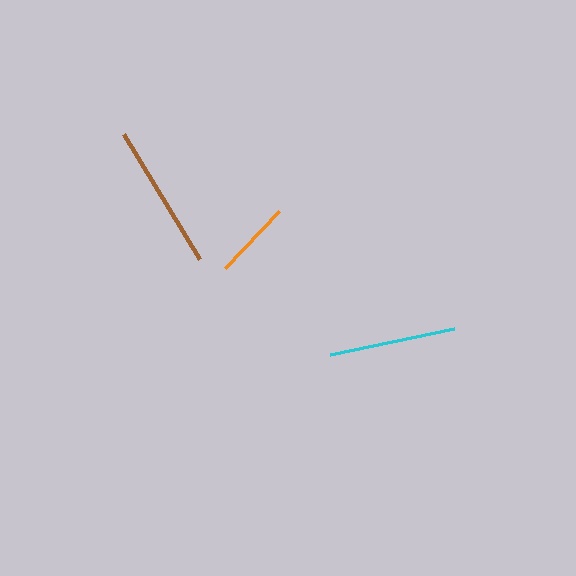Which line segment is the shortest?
The orange line is the shortest at approximately 78 pixels.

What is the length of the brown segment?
The brown segment is approximately 147 pixels long.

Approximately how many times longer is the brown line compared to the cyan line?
The brown line is approximately 1.2 times the length of the cyan line.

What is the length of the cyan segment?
The cyan segment is approximately 126 pixels long.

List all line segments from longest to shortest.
From longest to shortest: brown, cyan, orange.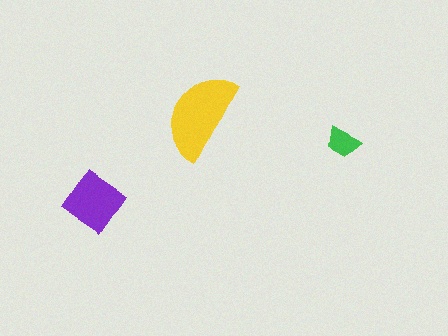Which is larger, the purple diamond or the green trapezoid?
The purple diamond.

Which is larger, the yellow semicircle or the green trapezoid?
The yellow semicircle.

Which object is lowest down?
The purple diamond is bottommost.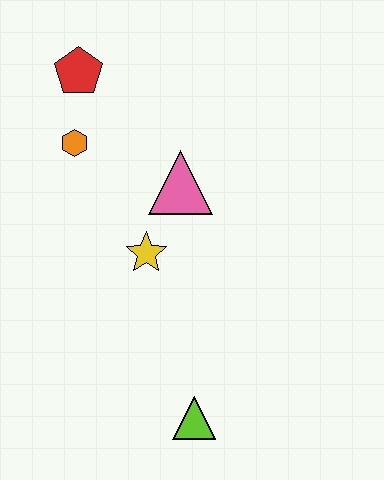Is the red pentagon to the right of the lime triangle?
No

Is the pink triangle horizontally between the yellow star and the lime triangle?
Yes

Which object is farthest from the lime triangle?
The red pentagon is farthest from the lime triangle.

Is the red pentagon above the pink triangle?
Yes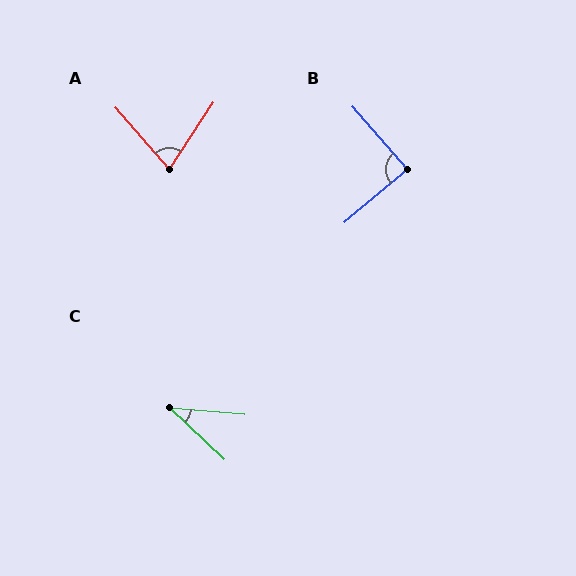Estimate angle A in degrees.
Approximately 74 degrees.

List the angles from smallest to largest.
C (38°), A (74°), B (89°).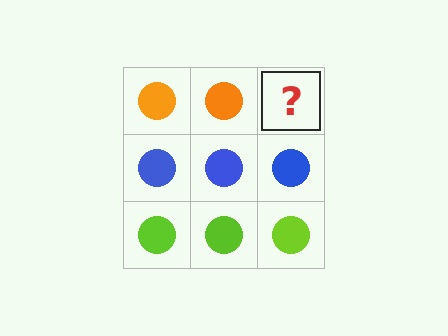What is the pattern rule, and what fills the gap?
The rule is that each row has a consistent color. The gap should be filled with an orange circle.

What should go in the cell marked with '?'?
The missing cell should contain an orange circle.